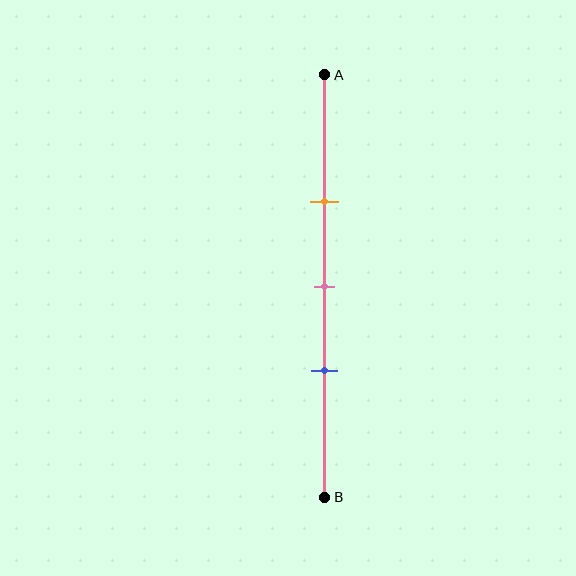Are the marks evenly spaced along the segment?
Yes, the marks are approximately evenly spaced.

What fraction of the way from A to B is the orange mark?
The orange mark is approximately 30% (0.3) of the way from A to B.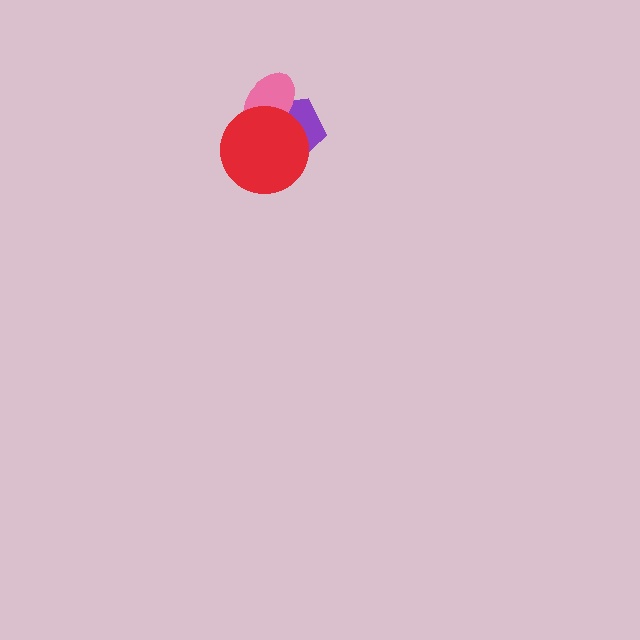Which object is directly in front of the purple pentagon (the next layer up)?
The pink ellipse is directly in front of the purple pentagon.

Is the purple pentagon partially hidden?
Yes, it is partially covered by another shape.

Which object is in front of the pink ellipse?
The red circle is in front of the pink ellipse.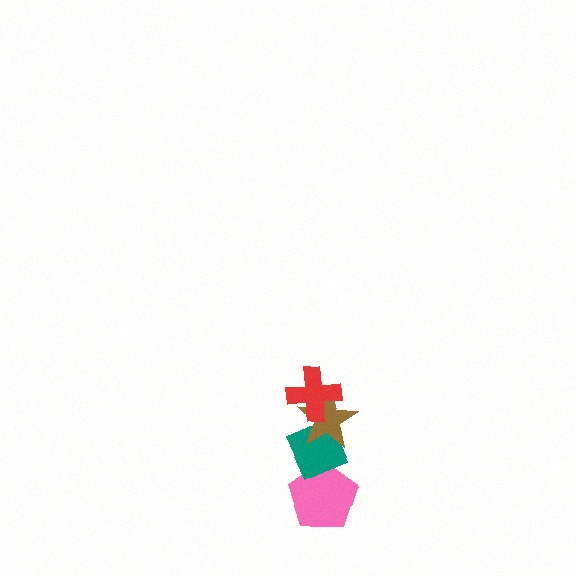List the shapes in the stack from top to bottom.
From top to bottom: the red cross, the brown star, the teal diamond, the pink pentagon.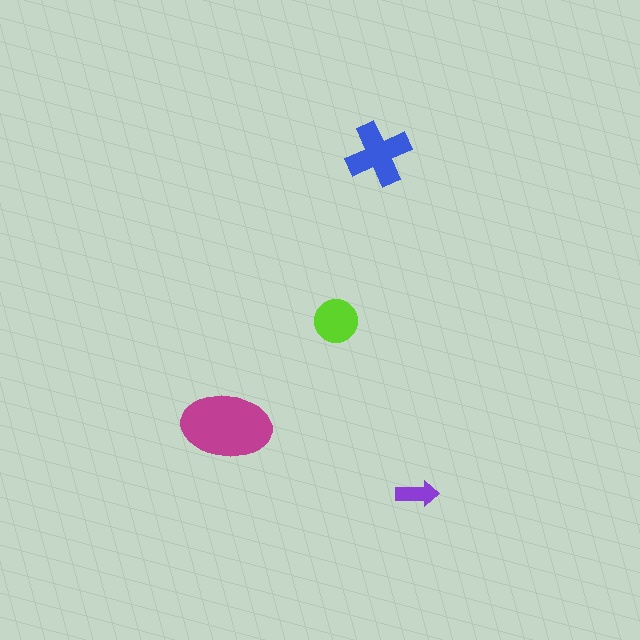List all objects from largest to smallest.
The magenta ellipse, the blue cross, the lime circle, the purple arrow.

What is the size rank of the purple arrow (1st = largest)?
4th.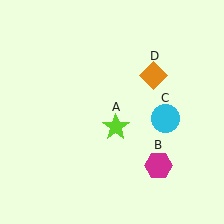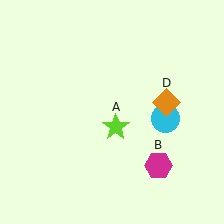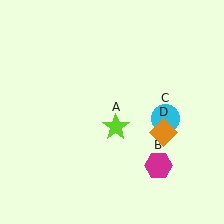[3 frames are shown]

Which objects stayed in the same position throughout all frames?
Lime star (object A) and magenta hexagon (object B) and cyan circle (object C) remained stationary.